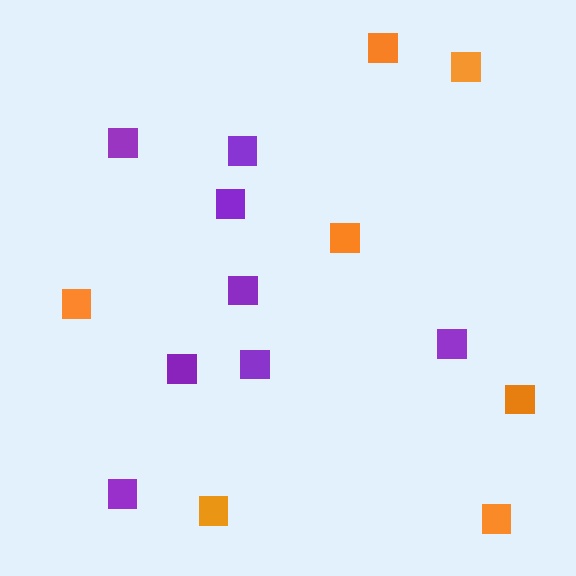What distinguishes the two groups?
There are 2 groups: one group of orange squares (7) and one group of purple squares (8).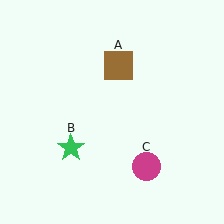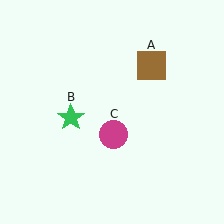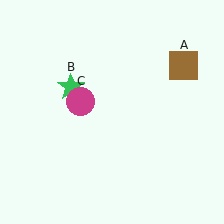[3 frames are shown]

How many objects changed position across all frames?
3 objects changed position: brown square (object A), green star (object B), magenta circle (object C).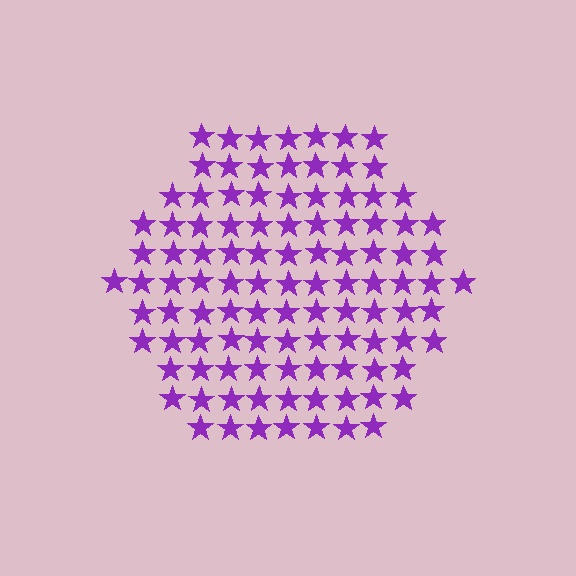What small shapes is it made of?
It is made of small stars.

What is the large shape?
The large shape is a hexagon.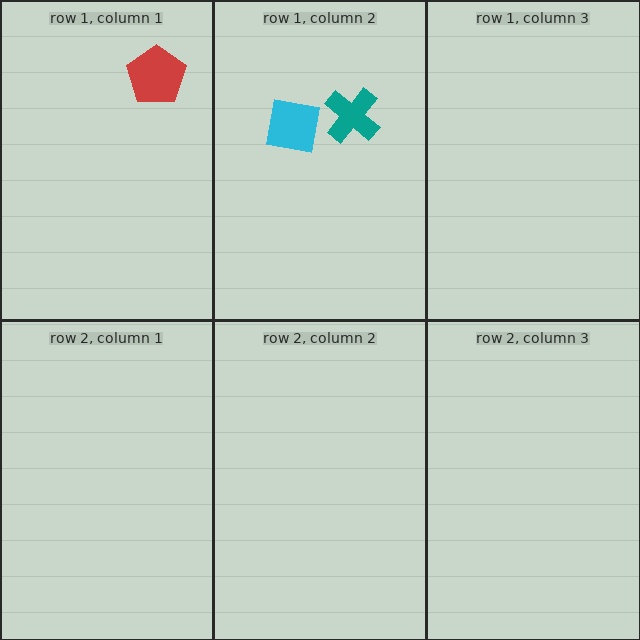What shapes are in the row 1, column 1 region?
The red pentagon.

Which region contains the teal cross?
The row 1, column 2 region.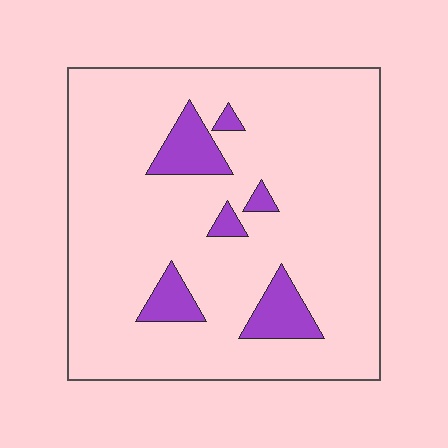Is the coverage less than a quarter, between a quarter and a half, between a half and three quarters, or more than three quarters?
Less than a quarter.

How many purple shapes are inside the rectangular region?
6.